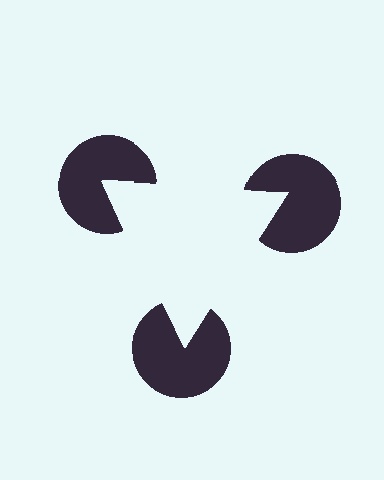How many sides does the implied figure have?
3 sides.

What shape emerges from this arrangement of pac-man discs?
An illusory triangle — its edges are inferred from the aligned wedge cuts in the pac-man discs, not physically drawn.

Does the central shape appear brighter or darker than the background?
It typically appears slightly brighter than the background, even though no actual brightness change is drawn.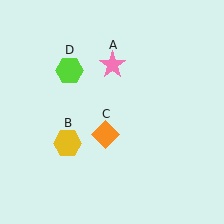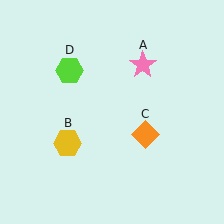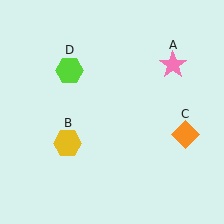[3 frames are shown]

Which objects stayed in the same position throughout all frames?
Yellow hexagon (object B) and lime hexagon (object D) remained stationary.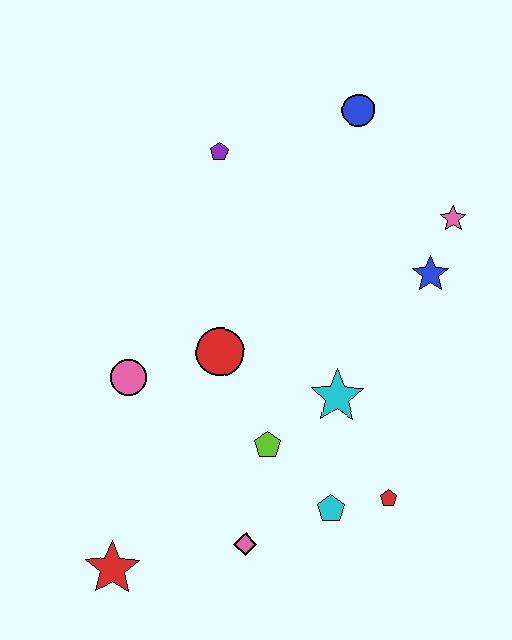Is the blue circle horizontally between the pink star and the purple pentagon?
Yes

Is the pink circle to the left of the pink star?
Yes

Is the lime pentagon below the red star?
No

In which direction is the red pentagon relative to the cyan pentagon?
The red pentagon is to the right of the cyan pentagon.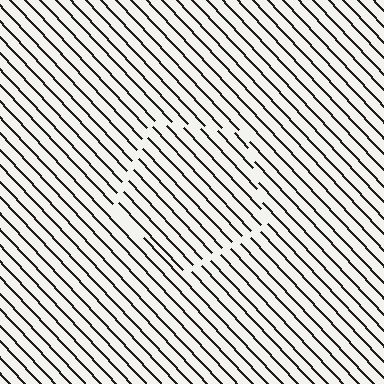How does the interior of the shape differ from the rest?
The interior of the shape contains the same grating, shifted by half a period — the contour is defined by the phase discontinuity where line-ends from the inner and outer gratings abut.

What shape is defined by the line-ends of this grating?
An illusory pentagon. The interior of the shape contains the same grating, shifted by half a period — the contour is defined by the phase discontinuity where line-ends from the inner and outer gratings abut.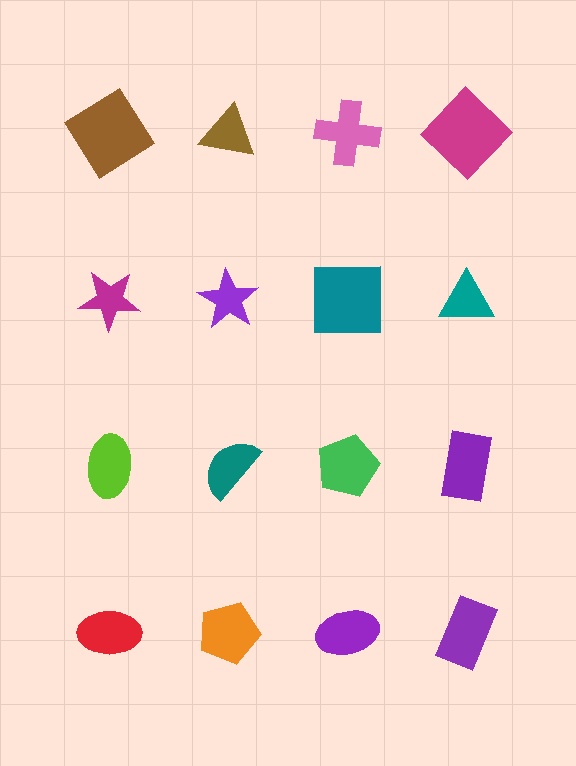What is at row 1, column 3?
A pink cross.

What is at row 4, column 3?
A purple ellipse.